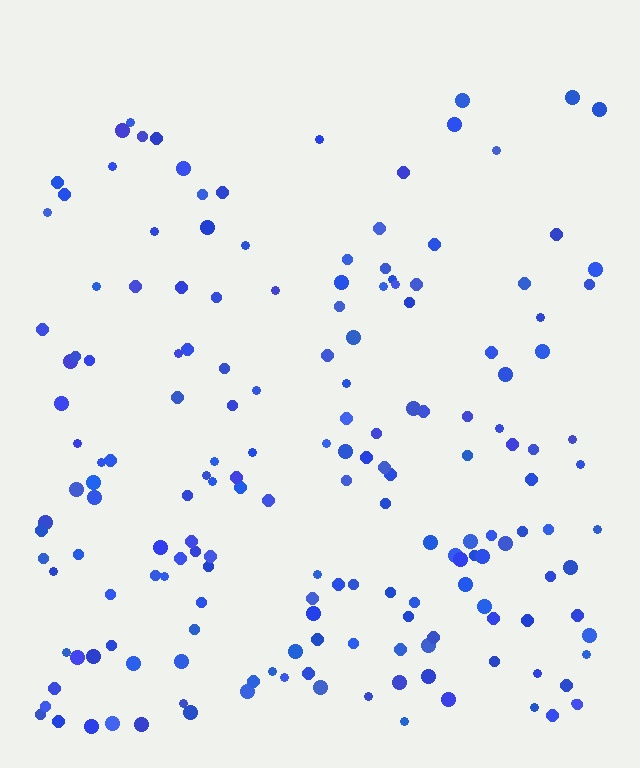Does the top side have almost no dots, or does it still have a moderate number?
Still a moderate number, just noticeably fewer than the bottom.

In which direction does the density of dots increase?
From top to bottom, with the bottom side densest.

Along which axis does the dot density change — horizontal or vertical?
Vertical.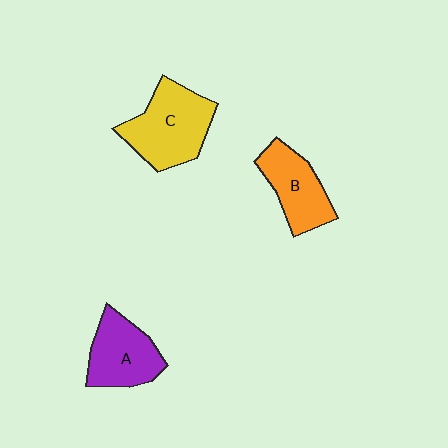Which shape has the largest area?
Shape C (yellow).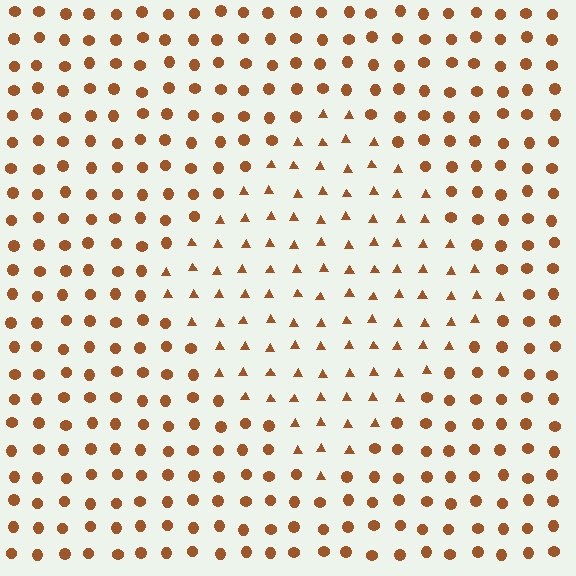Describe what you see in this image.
The image is filled with small brown elements arranged in a uniform grid. A diamond-shaped region contains triangles, while the surrounding area contains circles. The boundary is defined purely by the change in element shape.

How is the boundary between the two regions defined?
The boundary is defined by a change in element shape: triangles inside vs. circles outside. All elements share the same color and spacing.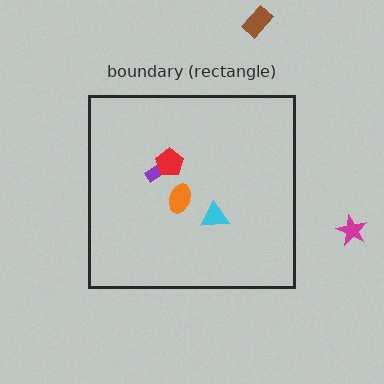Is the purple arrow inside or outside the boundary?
Inside.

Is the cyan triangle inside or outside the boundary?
Inside.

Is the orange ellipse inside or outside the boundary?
Inside.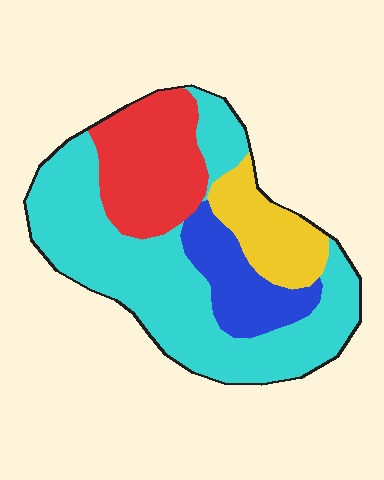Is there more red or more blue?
Red.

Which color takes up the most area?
Cyan, at roughly 50%.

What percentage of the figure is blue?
Blue takes up less than a sixth of the figure.